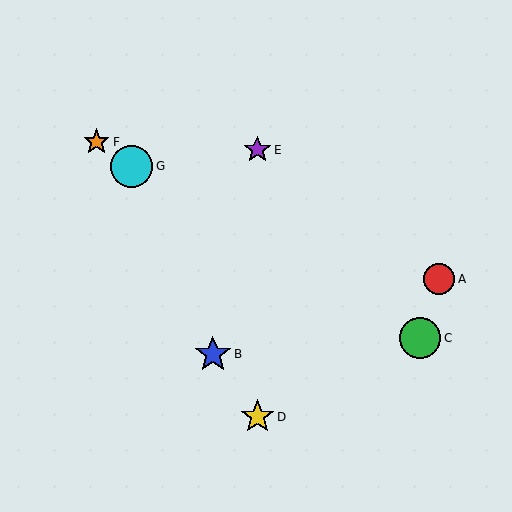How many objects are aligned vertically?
2 objects (D, E) are aligned vertically.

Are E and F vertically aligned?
No, E is at x≈257 and F is at x≈97.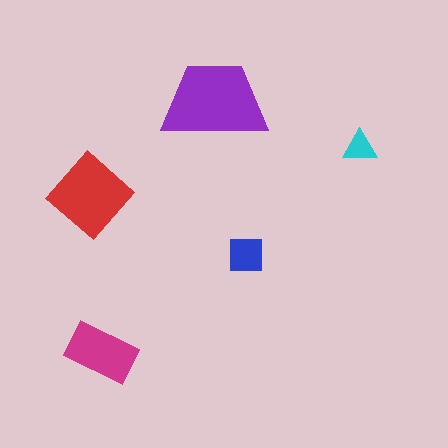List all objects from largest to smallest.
The purple trapezoid, the red diamond, the magenta rectangle, the blue square, the cyan triangle.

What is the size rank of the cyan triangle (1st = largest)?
5th.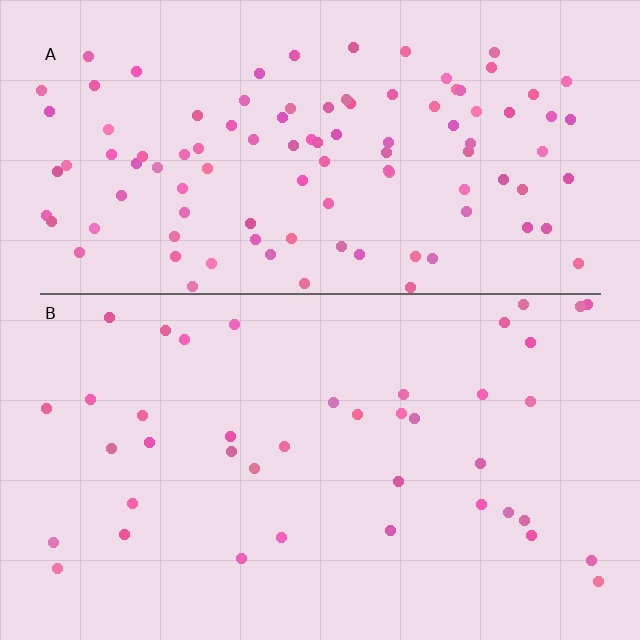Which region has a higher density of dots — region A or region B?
A (the top).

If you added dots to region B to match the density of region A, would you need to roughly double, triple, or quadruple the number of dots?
Approximately triple.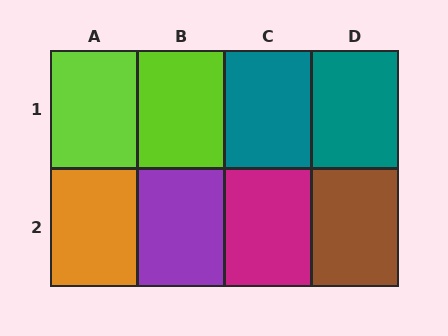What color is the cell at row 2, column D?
Brown.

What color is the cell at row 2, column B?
Purple.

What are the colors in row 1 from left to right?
Lime, lime, teal, teal.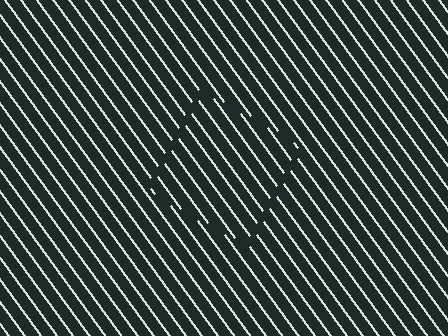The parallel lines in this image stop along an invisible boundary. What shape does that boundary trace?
An illusory square. The interior of the shape contains the same grating, shifted by half a period — the contour is defined by the phase discontinuity where line-ends from the inner and outer gratings abut.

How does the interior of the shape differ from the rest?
The interior of the shape contains the same grating, shifted by half a period — the contour is defined by the phase discontinuity where line-ends from the inner and outer gratings abut.